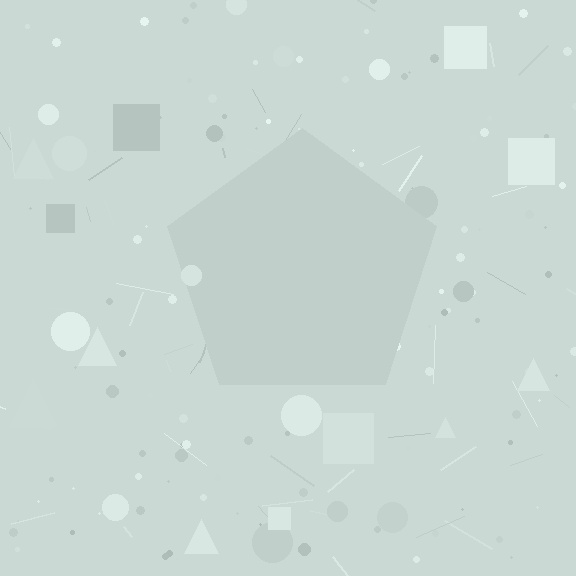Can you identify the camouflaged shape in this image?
The camouflaged shape is a pentagon.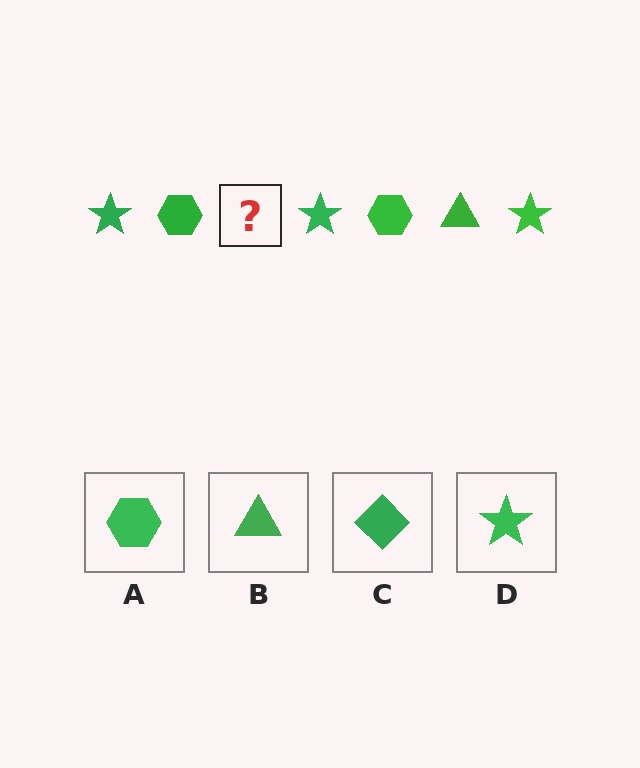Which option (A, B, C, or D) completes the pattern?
B.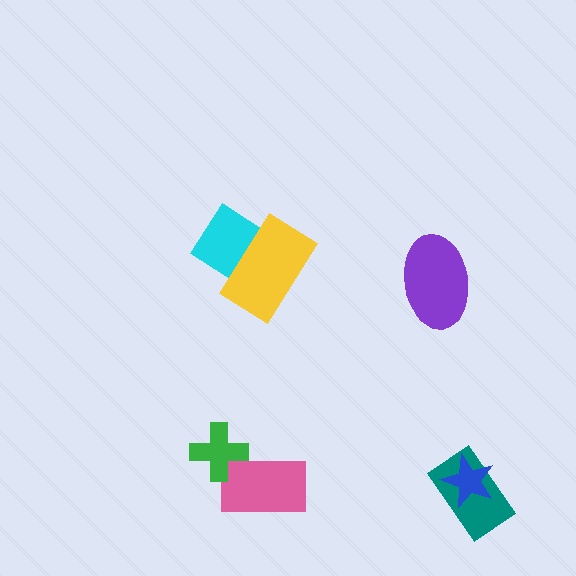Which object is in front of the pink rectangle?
The green cross is in front of the pink rectangle.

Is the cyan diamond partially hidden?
Yes, it is partially covered by another shape.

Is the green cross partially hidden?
No, no other shape covers it.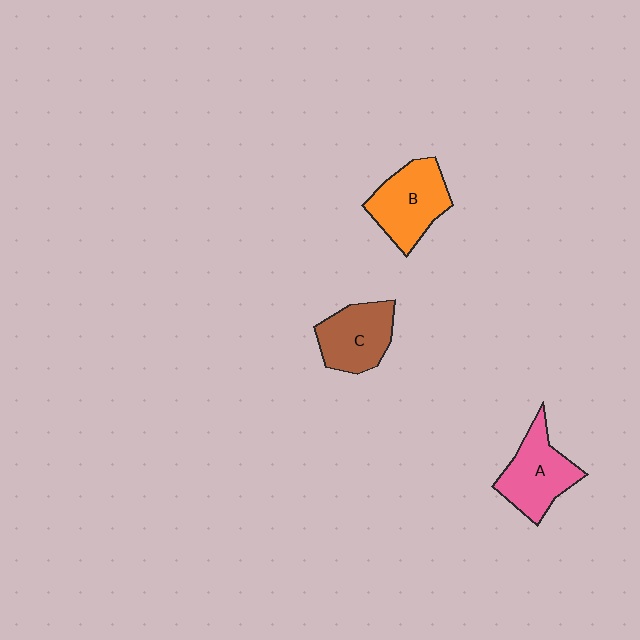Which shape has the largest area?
Shape B (orange).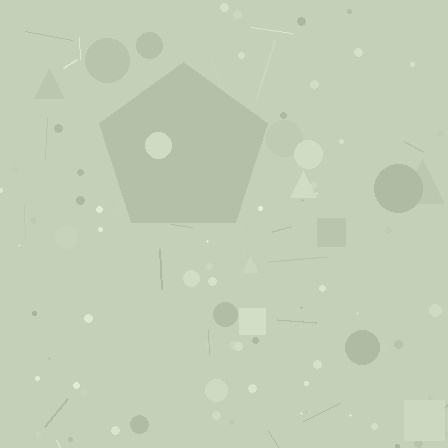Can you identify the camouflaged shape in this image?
The camouflaged shape is a pentagon.